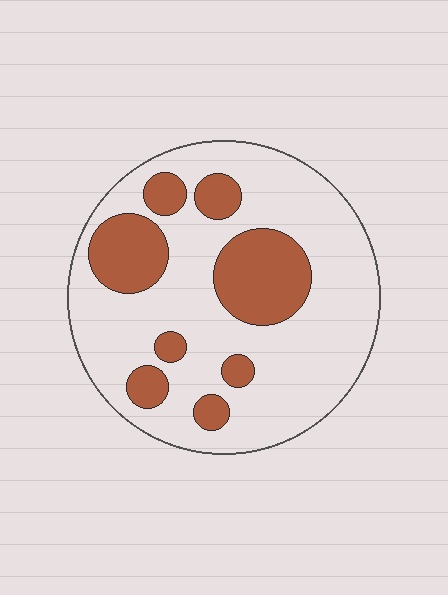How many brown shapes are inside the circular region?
8.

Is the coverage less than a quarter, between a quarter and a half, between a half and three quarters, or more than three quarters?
Between a quarter and a half.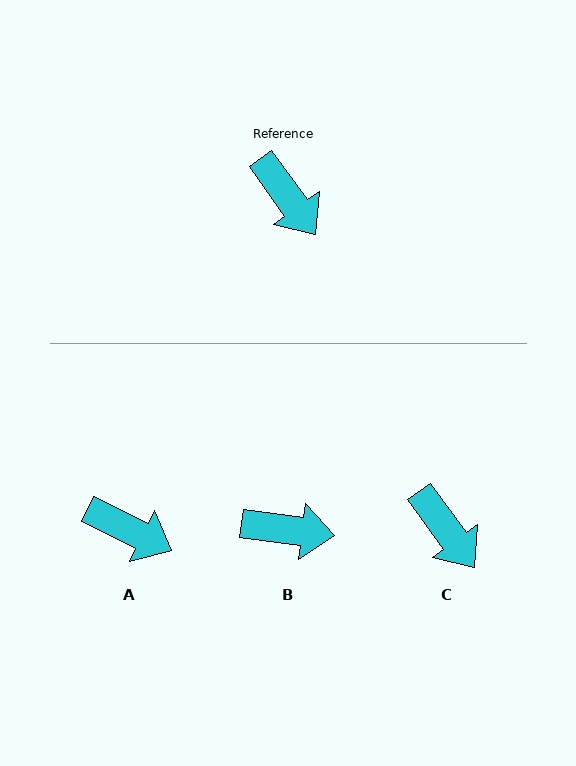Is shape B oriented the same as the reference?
No, it is off by about 47 degrees.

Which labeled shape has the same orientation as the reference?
C.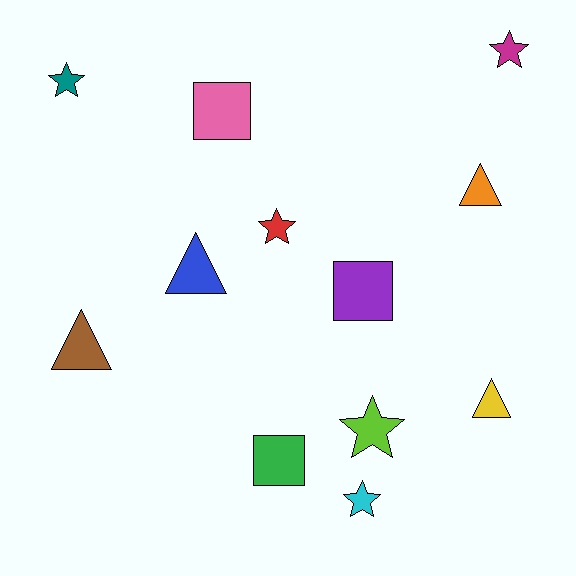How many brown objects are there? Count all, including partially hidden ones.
There is 1 brown object.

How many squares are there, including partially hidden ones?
There are 3 squares.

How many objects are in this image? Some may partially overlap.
There are 12 objects.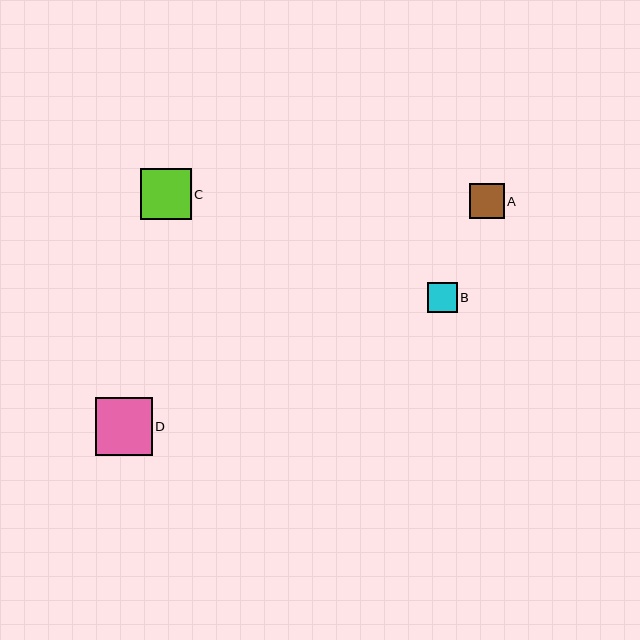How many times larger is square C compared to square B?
Square C is approximately 1.7 times the size of square B.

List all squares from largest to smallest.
From largest to smallest: D, C, A, B.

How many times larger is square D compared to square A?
Square D is approximately 1.6 times the size of square A.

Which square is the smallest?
Square B is the smallest with a size of approximately 30 pixels.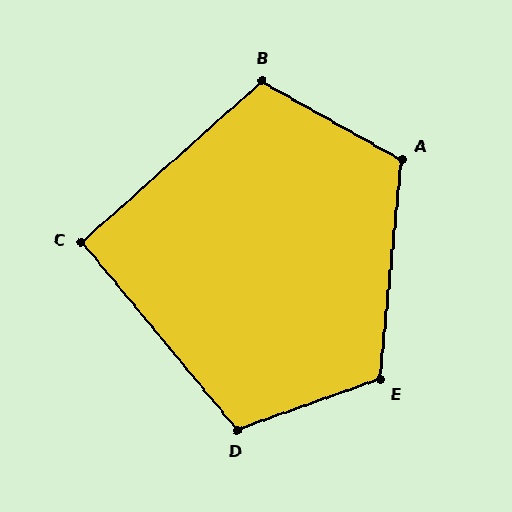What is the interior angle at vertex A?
Approximately 114 degrees (obtuse).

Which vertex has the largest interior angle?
E, at approximately 115 degrees.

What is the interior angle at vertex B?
Approximately 109 degrees (obtuse).